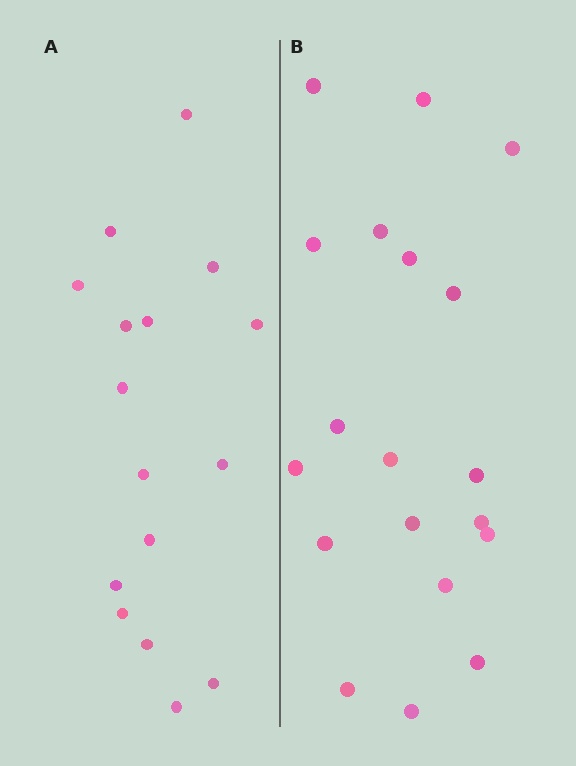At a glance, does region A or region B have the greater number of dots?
Region B (the right region) has more dots.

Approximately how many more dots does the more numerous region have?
Region B has just a few more — roughly 2 or 3 more dots than region A.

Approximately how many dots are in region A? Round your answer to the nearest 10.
About 20 dots. (The exact count is 16, which rounds to 20.)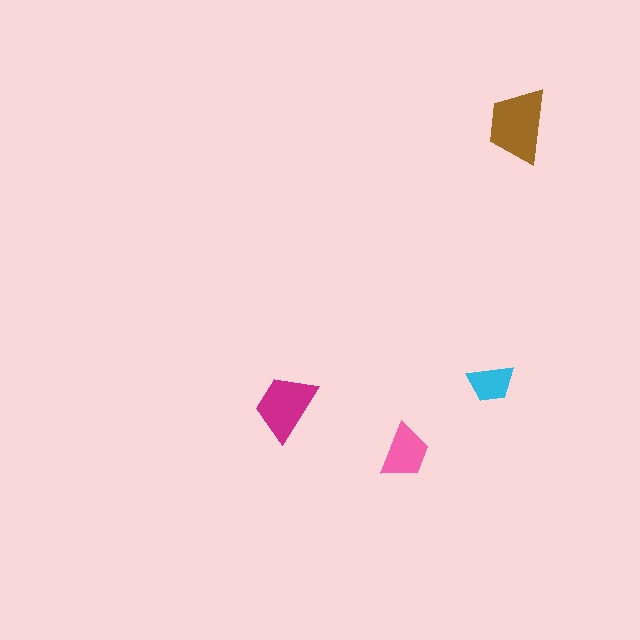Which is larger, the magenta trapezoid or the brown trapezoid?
The brown one.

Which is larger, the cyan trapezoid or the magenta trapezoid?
The magenta one.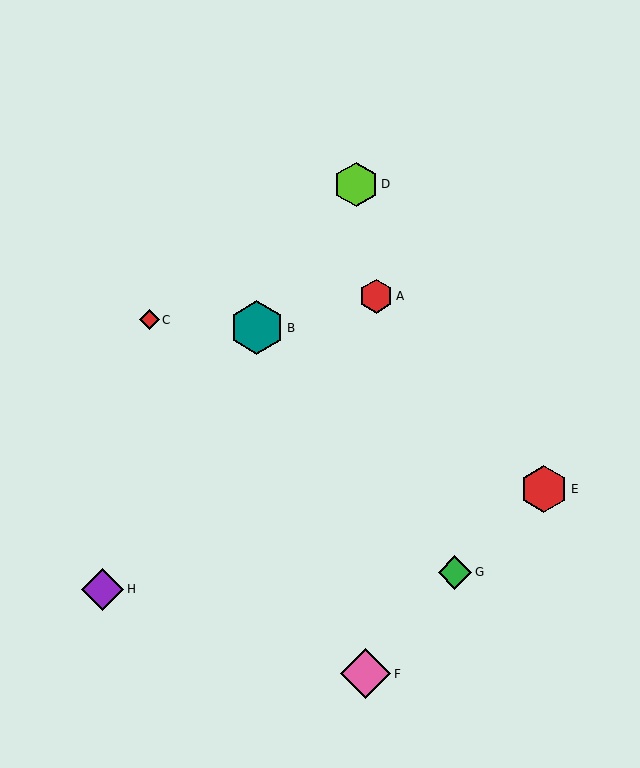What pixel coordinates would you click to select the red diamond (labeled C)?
Click at (149, 320) to select the red diamond C.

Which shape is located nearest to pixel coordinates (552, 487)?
The red hexagon (labeled E) at (544, 489) is nearest to that location.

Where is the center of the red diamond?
The center of the red diamond is at (149, 320).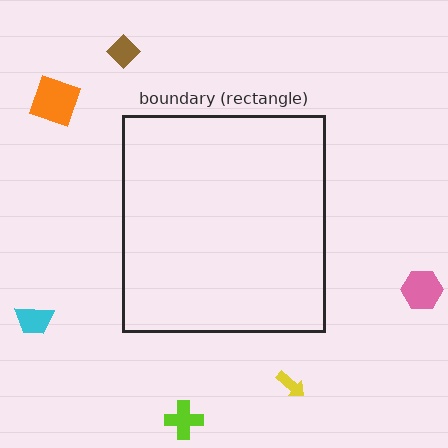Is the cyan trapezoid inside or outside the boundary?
Outside.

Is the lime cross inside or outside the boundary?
Outside.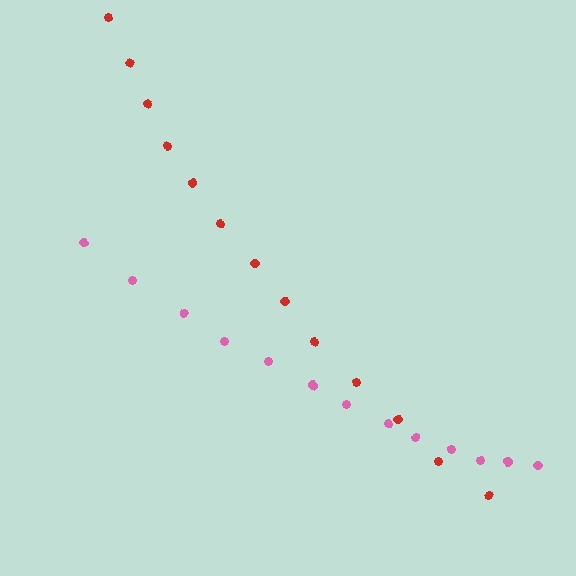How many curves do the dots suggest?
There are 2 distinct paths.